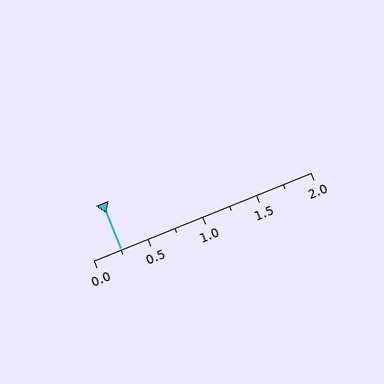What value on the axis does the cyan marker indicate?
The marker indicates approximately 0.25.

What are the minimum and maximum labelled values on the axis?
The axis runs from 0.0 to 2.0.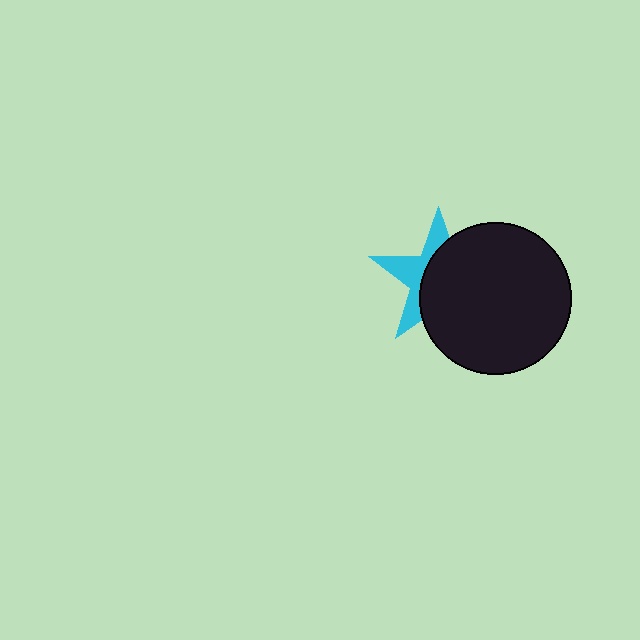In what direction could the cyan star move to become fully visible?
The cyan star could move left. That would shift it out from behind the black circle entirely.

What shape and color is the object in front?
The object in front is a black circle.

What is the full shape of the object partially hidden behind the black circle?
The partially hidden object is a cyan star.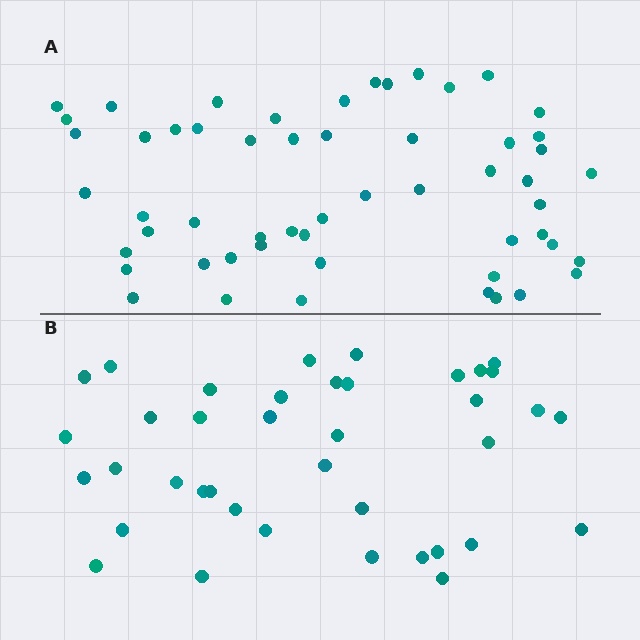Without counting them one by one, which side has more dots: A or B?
Region A (the top region) has more dots.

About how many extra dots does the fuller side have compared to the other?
Region A has approximately 15 more dots than region B.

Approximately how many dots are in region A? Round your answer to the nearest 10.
About 60 dots. (The exact count is 55, which rounds to 60.)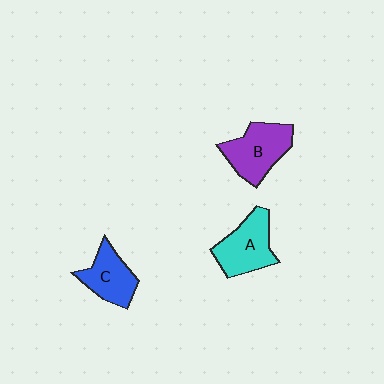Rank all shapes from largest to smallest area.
From largest to smallest: B (purple), A (cyan), C (blue).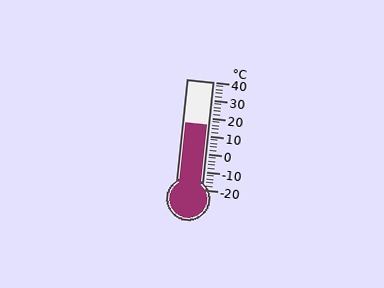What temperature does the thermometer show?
The thermometer shows approximately 16°C.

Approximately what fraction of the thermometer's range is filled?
The thermometer is filled to approximately 60% of its range.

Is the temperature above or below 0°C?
The temperature is above 0°C.